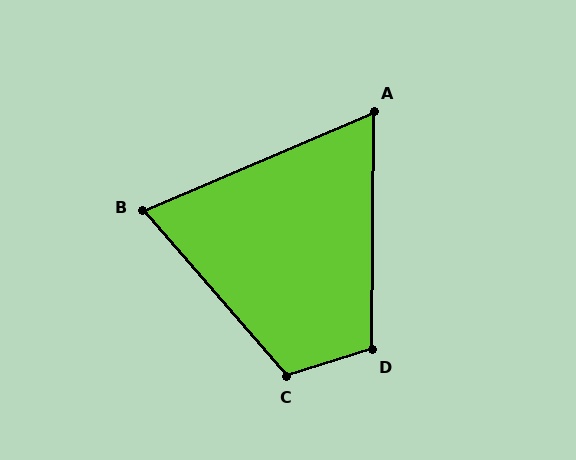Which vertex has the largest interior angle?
C, at approximately 114 degrees.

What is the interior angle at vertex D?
Approximately 108 degrees (obtuse).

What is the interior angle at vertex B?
Approximately 72 degrees (acute).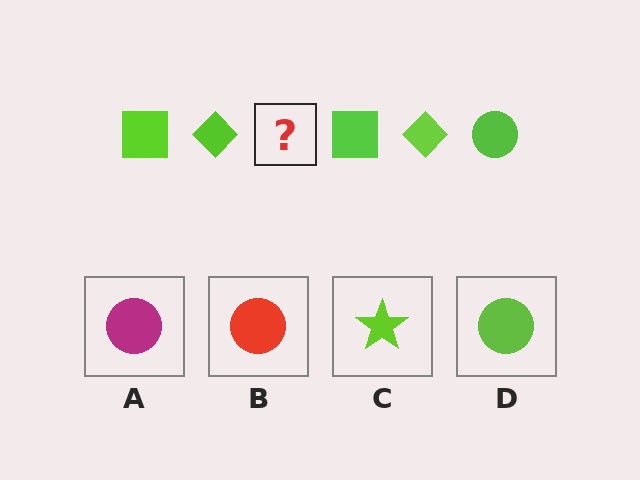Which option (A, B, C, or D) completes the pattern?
D.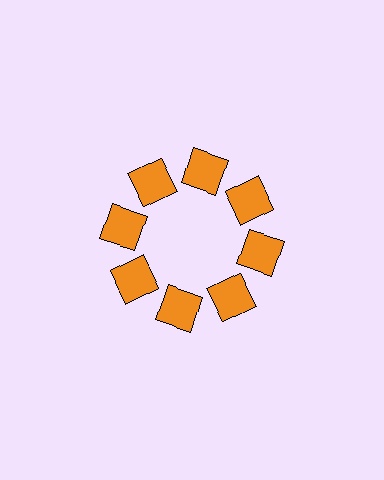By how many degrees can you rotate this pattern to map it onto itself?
The pattern maps onto itself every 45 degrees of rotation.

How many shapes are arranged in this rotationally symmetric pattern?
There are 8 shapes, arranged in 8 groups of 1.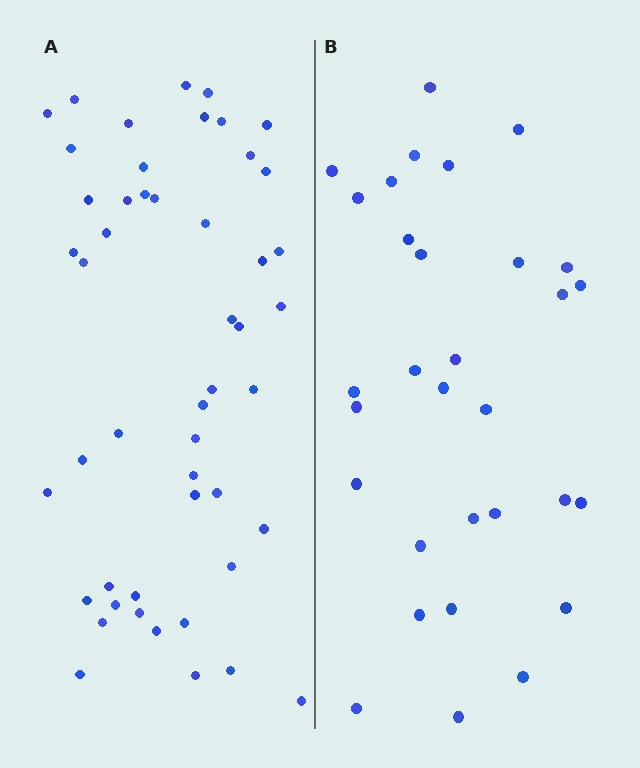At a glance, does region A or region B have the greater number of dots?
Region A (the left region) has more dots.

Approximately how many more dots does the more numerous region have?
Region A has approximately 20 more dots than region B.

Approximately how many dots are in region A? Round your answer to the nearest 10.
About 50 dots. (The exact count is 49, which rounds to 50.)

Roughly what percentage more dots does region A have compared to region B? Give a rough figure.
About 60% more.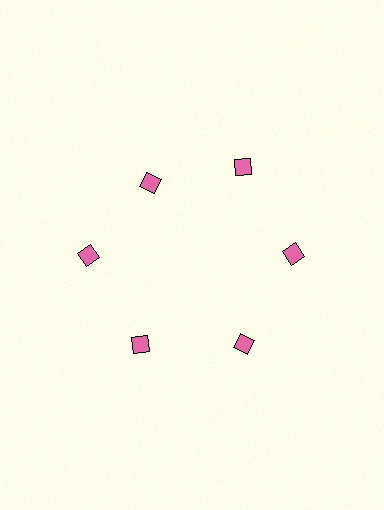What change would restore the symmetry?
The symmetry would be restored by moving it outward, back onto the ring so that all 6 diamonds sit at equal angles and equal distance from the center.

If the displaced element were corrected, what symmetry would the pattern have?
It would have 6-fold rotational symmetry — the pattern would map onto itself every 60 degrees.